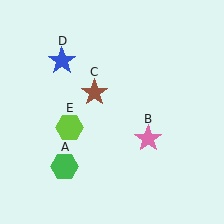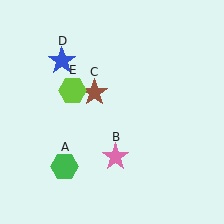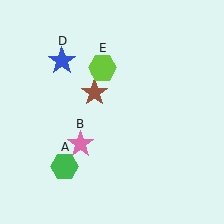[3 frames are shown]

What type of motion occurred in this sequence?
The pink star (object B), lime hexagon (object E) rotated clockwise around the center of the scene.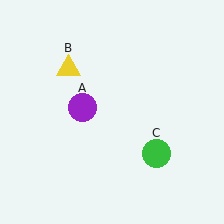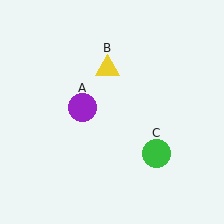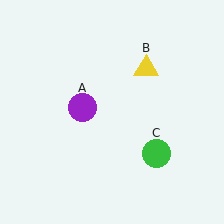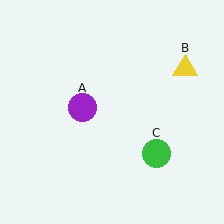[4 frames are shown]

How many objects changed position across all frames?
1 object changed position: yellow triangle (object B).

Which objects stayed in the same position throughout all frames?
Purple circle (object A) and green circle (object C) remained stationary.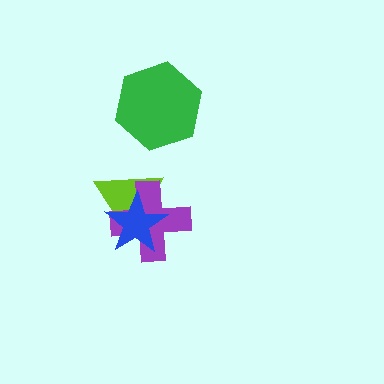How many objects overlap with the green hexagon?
0 objects overlap with the green hexagon.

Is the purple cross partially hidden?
Yes, it is partially covered by another shape.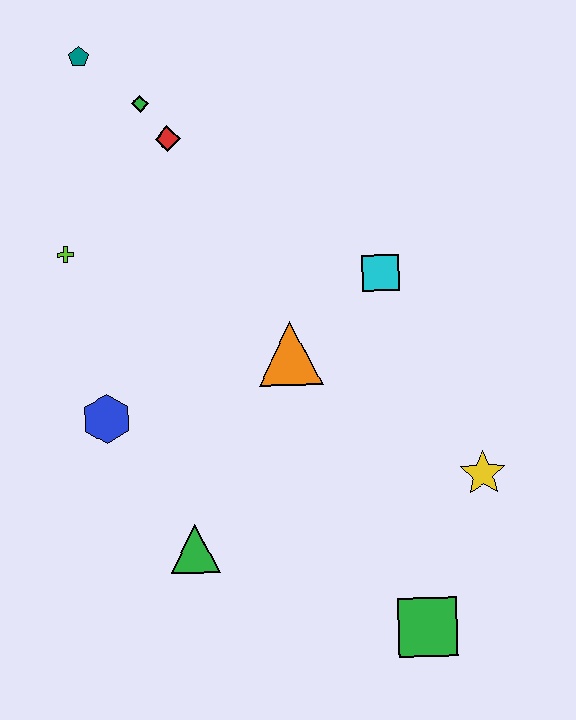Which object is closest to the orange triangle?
The cyan square is closest to the orange triangle.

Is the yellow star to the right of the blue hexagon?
Yes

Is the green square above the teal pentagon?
No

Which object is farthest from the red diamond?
The green square is farthest from the red diamond.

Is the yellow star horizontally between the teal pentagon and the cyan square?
No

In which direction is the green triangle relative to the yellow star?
The green triangle is to the left of the yellow star.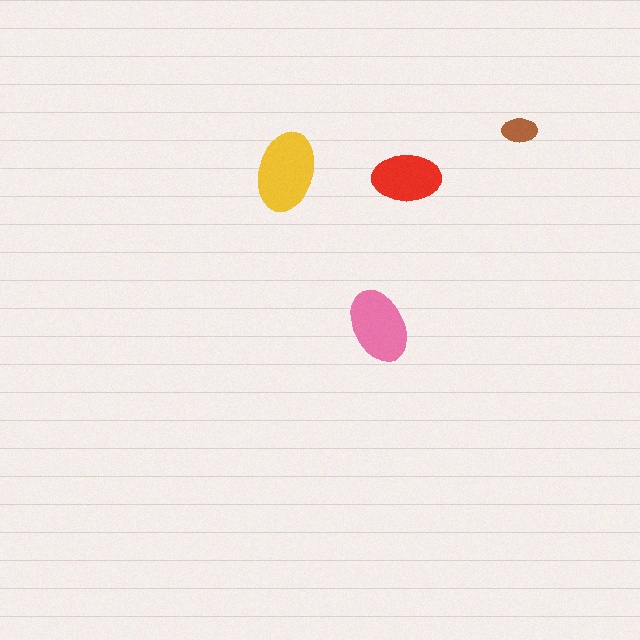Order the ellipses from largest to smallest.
the yellow one, the pink one, the red one, the brown one.